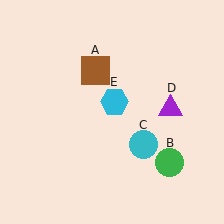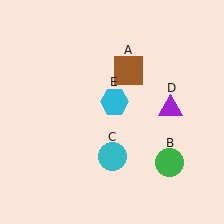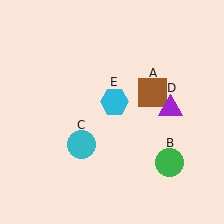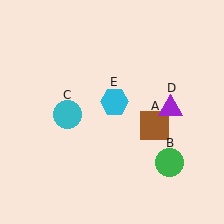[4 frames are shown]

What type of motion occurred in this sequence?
The brown square (object A), cyan circle (object C) rotated clockwise around the center of the scene.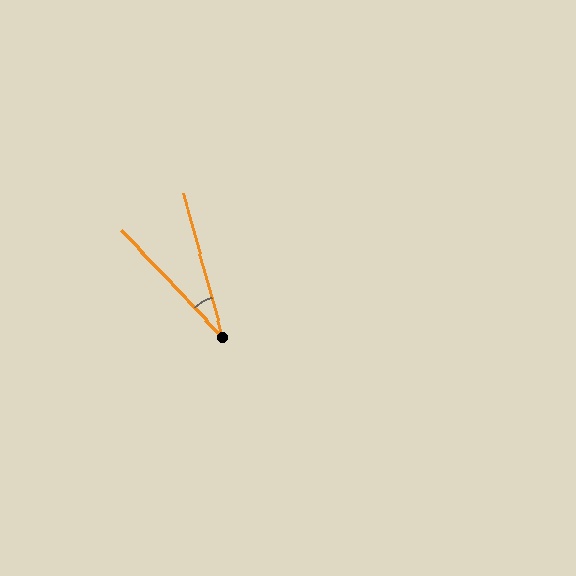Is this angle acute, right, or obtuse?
It is acute.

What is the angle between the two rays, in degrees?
Approximately 28 degrees.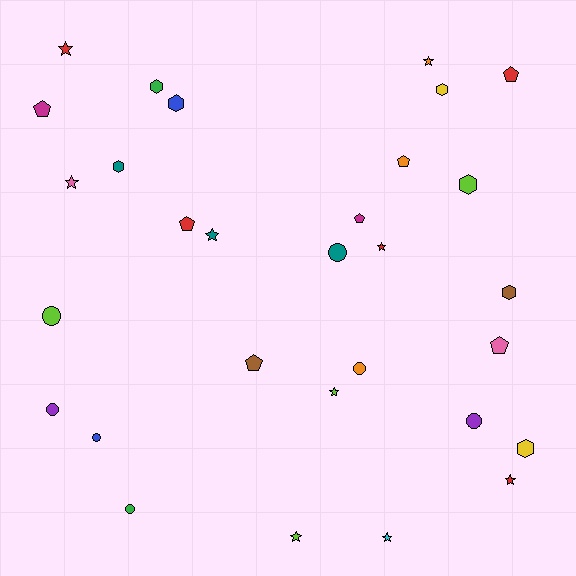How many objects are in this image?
There are 30 objects.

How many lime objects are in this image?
There are 4 lime objects.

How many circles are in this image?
There are 7 circles.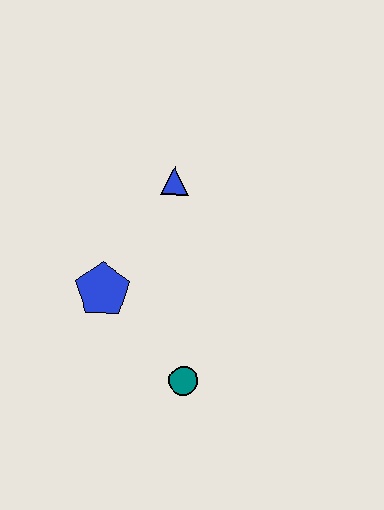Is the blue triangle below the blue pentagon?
No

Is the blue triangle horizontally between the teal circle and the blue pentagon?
Yes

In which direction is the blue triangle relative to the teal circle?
The blue triangle is above the teal circle.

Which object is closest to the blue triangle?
The blue pentagon is closest to the blue triangle.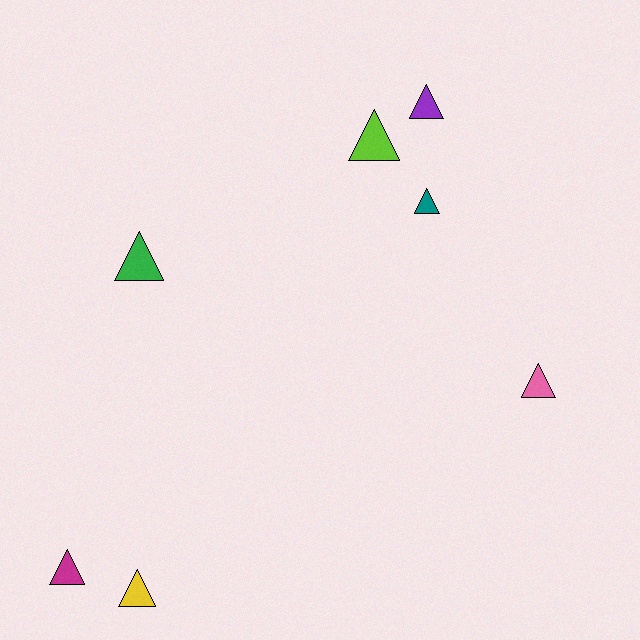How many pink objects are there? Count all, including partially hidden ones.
There is 1 pink object.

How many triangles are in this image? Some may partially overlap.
There are 7 triangles.